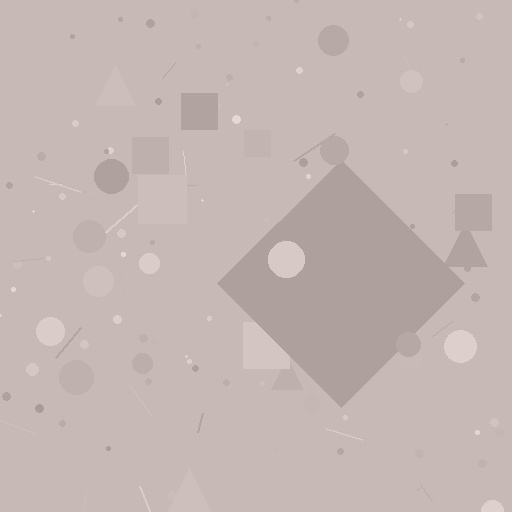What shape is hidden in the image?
A diamond is hidden in the image.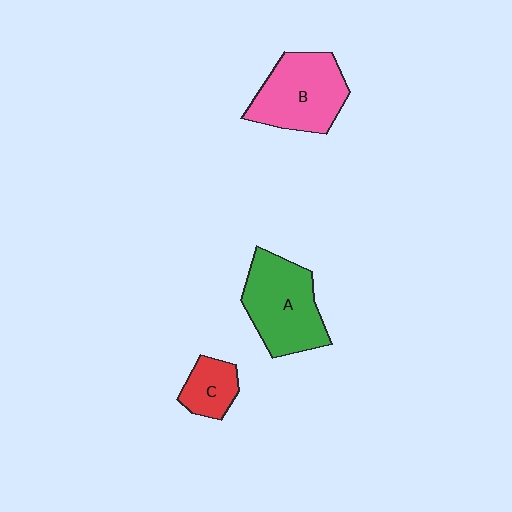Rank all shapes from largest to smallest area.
From largest to smallest: A (green), B (pink), C (red).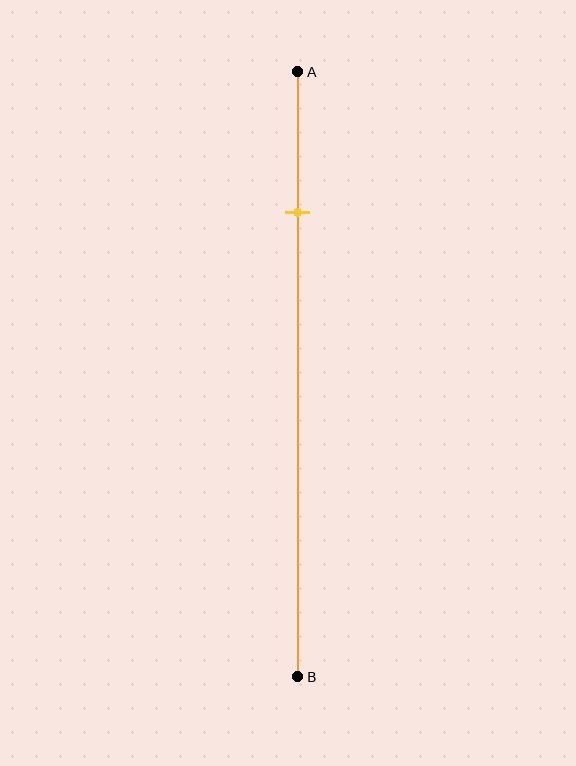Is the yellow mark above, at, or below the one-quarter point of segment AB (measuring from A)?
The yellow mark is approximately at the one-quarter point of segment AB.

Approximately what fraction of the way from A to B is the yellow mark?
The yellow mark is approximately 25% of the way from A to B.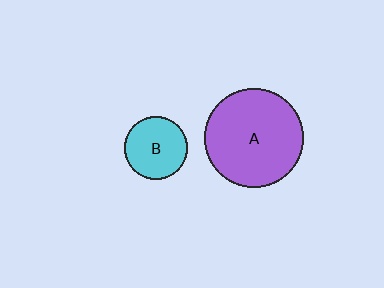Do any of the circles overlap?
No, none of the circles overlap.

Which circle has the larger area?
Circle A (purple).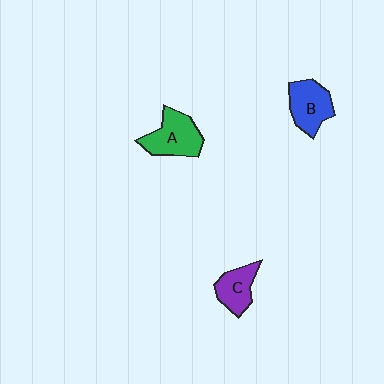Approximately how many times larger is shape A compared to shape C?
Approximately 1.4 times.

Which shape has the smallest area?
Shape C (purple).